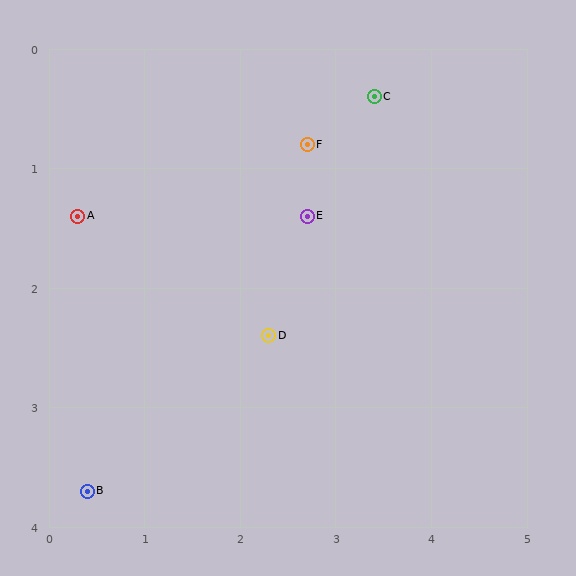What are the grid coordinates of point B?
Point B is at approximately (0.4, 3.7).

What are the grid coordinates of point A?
Point A is at approximately (0.3, 1.4).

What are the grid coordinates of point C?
Point C is at approximately (3.4, 0.4).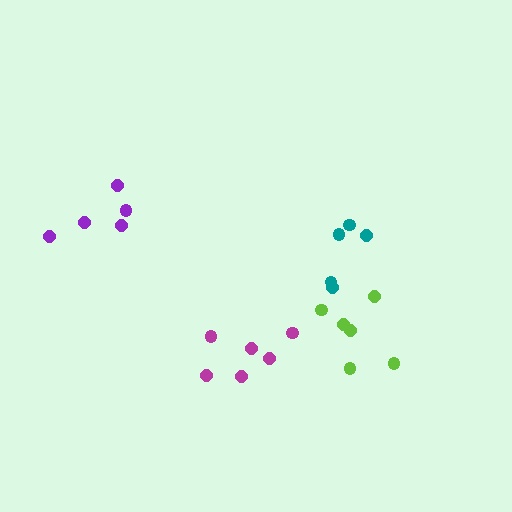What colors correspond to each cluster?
The clusters are colored: teal, magenta, purple, lime.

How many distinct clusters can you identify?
There are 4 distinct clusters.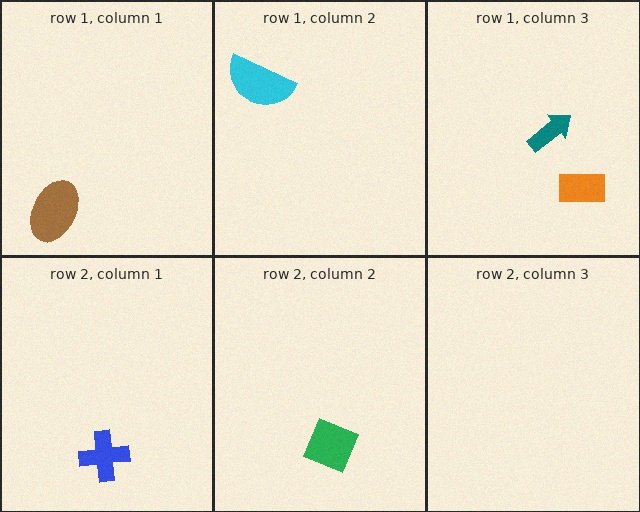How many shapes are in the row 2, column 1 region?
1.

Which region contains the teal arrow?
The row 1, column 3 region.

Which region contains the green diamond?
The row 2, column 2 region.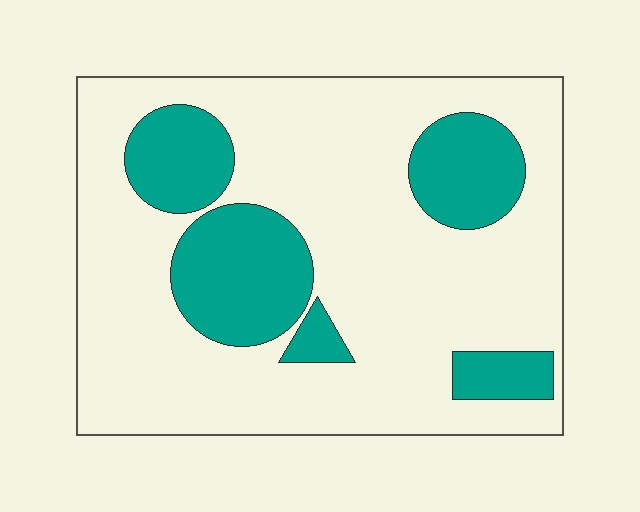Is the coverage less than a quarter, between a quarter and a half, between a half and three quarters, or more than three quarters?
Between a quarter and a half.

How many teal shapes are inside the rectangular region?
5.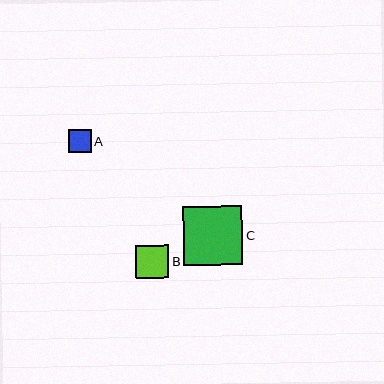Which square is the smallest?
Square A is the smallest with a size of approximately 23 pixels.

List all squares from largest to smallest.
From largest to smallest: C, B, A.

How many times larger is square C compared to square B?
Square C is approximately 1.8 times the size of square B.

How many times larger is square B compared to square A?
Square B is approximately 1.5 times the size of square A.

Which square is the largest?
Square C is the largest with a size of approximately 59 pixels.